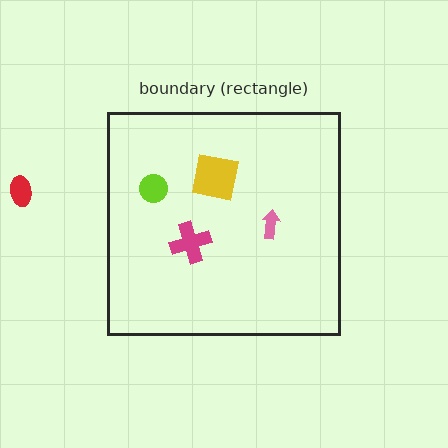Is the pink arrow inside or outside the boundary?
Inside.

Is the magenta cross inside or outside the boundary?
Inside.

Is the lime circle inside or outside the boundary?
Inside.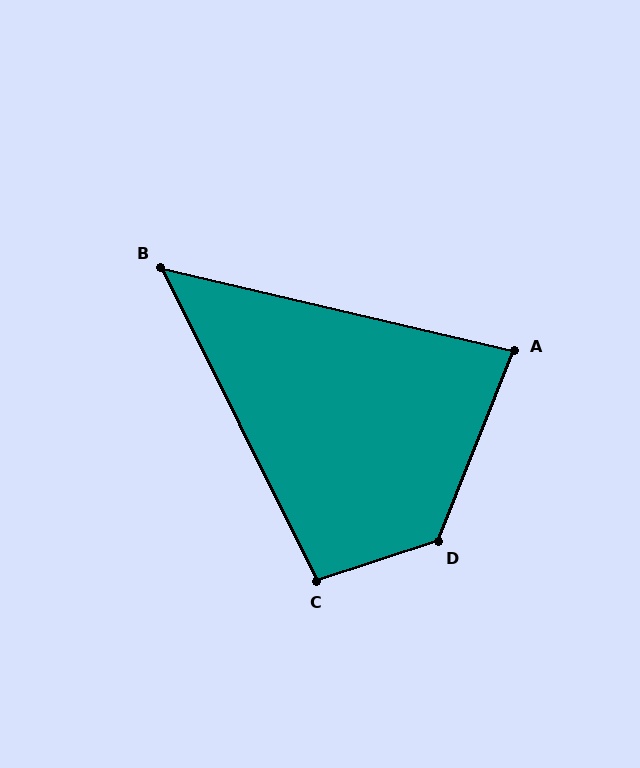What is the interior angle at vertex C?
Approximately 98 degrees (obtuse).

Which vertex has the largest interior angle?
D, at approximately 130 degrees.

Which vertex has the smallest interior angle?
B, at approximately 50 degrees.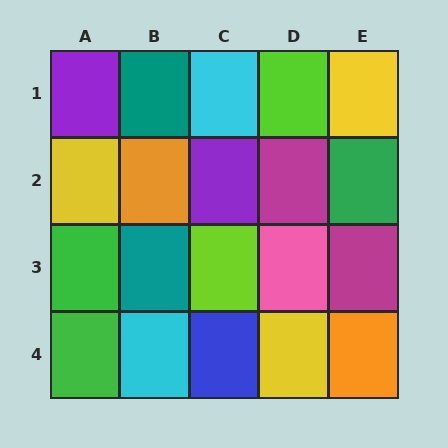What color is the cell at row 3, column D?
Pink.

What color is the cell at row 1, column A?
Purple.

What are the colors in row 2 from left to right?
Yellow, orange, purple, magenta, green.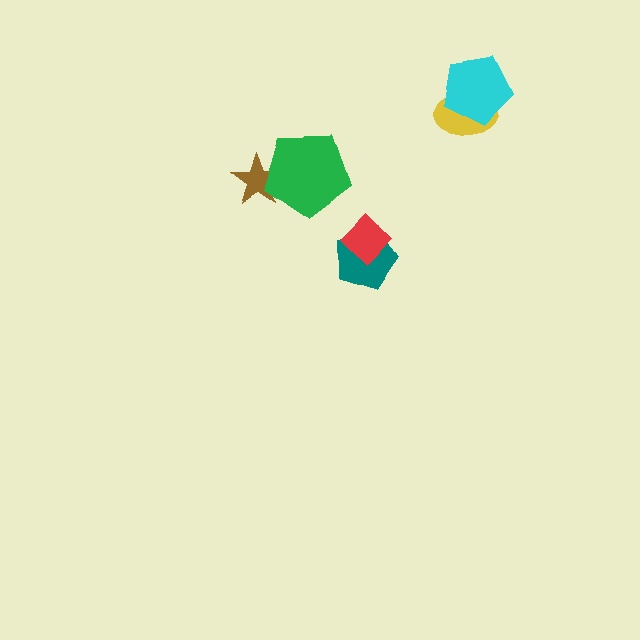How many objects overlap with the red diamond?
1 object overlaps with the red diamond.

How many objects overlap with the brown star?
1 object overlaps with the brown star.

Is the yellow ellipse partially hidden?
Yes, it is partially covered by another shape.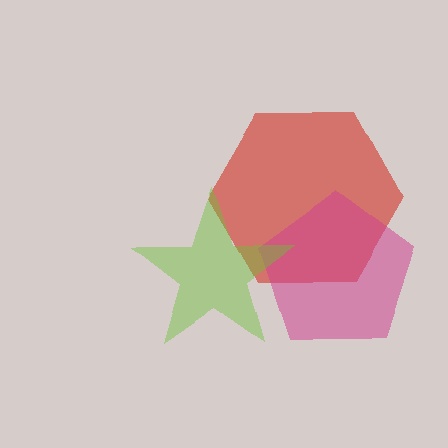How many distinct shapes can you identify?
There are 3 distinct shapes: a red hexagon, a magenta pentagon, a lime star.